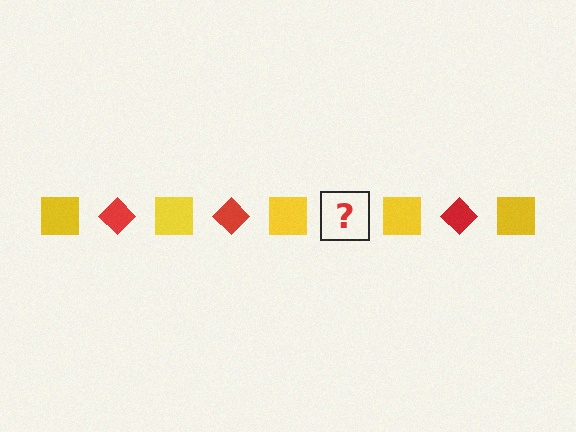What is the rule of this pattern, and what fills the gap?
The rule is that the pattern alternates between yellow square and red diamond. The gap should be filled with a red diamond.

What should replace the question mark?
The question mark should be replaced with a red diamond.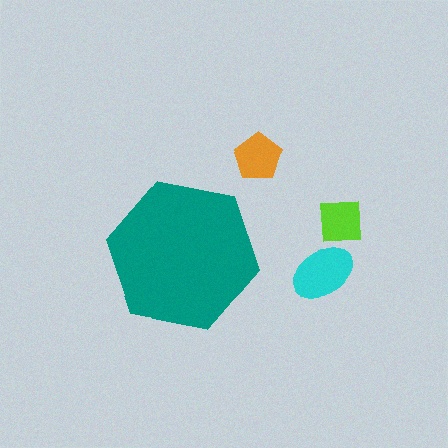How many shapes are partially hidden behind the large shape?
0 shapes are partially hidden.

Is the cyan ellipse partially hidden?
No, the cyan ellipse is fully visible.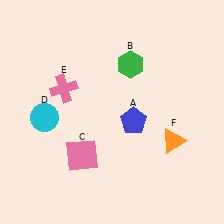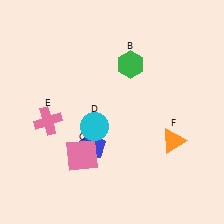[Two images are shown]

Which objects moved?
The objects that moved are: the blue pentagon (A), the cyan circle (D), the pink cross (E).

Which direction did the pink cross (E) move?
The pink cross (E) moved down.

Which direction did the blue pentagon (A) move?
The blue pentagon (A) moved left.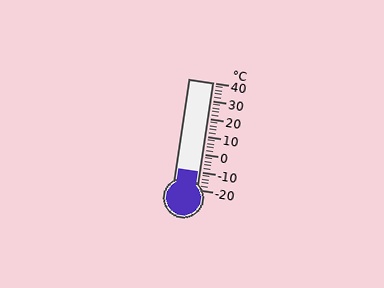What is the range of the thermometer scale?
The thermometer scale ranges from -20°C to 40°C.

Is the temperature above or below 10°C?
The temperature is below 10°C.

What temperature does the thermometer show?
The thermometer shows approximately -10°C.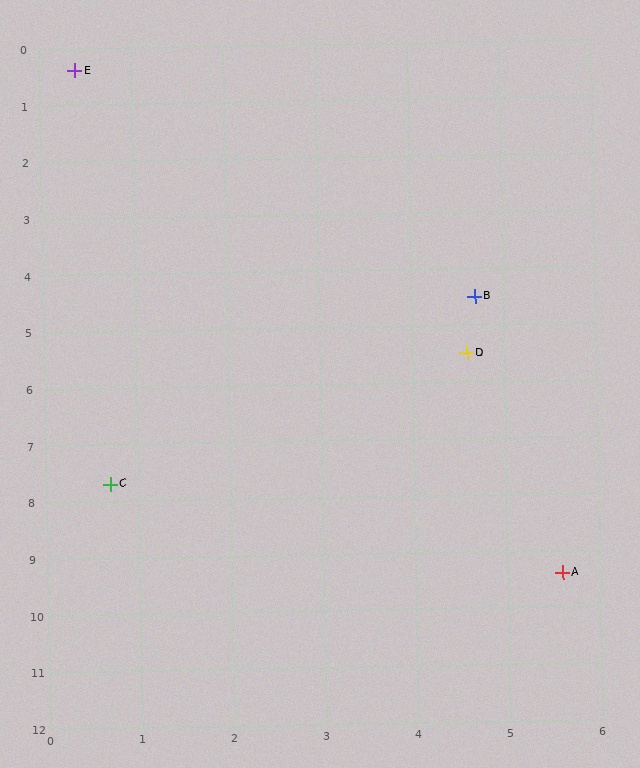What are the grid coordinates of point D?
Point D is at approximately (4.6, 5.5).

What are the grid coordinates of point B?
Point B is at approximately (4.7, 4.5).